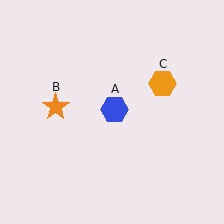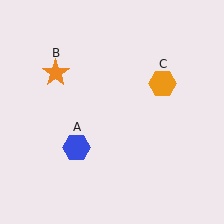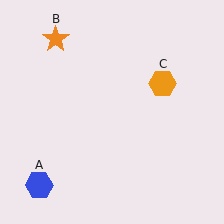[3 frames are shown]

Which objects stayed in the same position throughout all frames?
Orange hexagon (object C) remained stationary.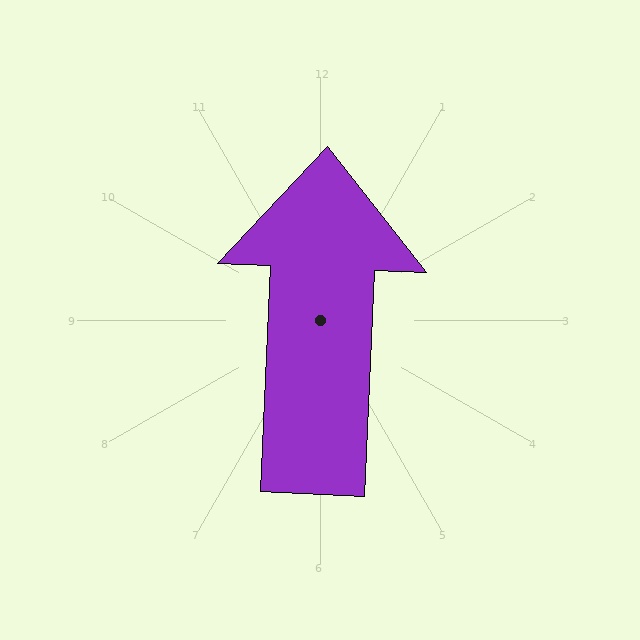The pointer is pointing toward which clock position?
Roughly 12 o'clock.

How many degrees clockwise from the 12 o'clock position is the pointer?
Approximately 3 degrees.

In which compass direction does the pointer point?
North.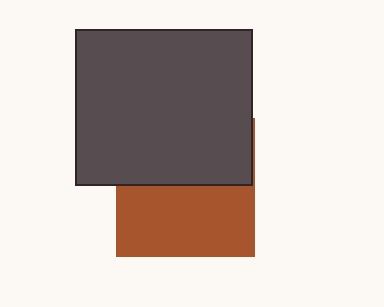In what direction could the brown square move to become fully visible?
The brown square could move down. That would shift it out from behind the dark gray rectangle entirely.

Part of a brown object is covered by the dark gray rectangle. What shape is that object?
It is a square.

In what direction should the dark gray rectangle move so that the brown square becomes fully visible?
The dark gray rectangle should move up. That is the shortest direction to clear the overlap and leave the brown square fully visible.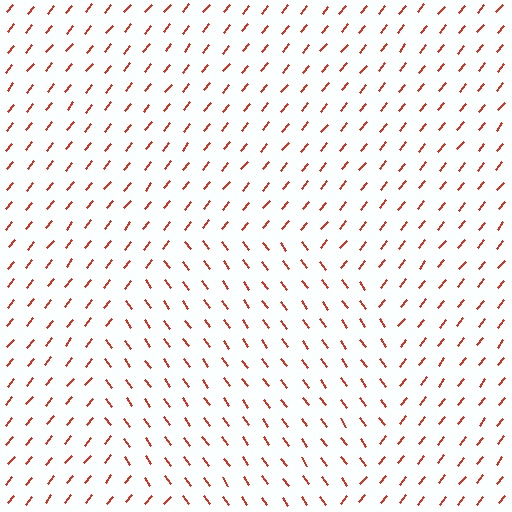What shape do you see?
I see a circle.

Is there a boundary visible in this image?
Yes, there is a texture boundary formed by a change in line orientation.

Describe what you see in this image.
The image is filled with small red line segments. A circle region in the image has lines oriented differently from the surrounding lines, creating a visible texture boundary.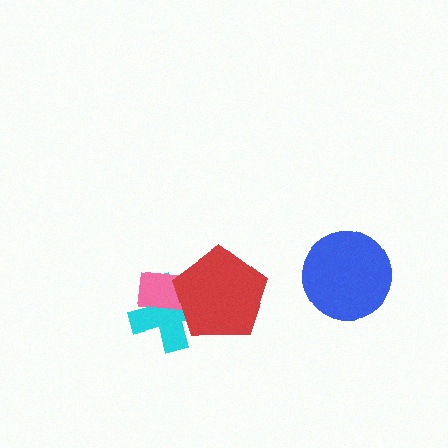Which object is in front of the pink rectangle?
The red pentagon is in front of the pink rectangle.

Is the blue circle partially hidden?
No, no other shape covers it.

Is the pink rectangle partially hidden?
Yes, it is partially covered by another shape.